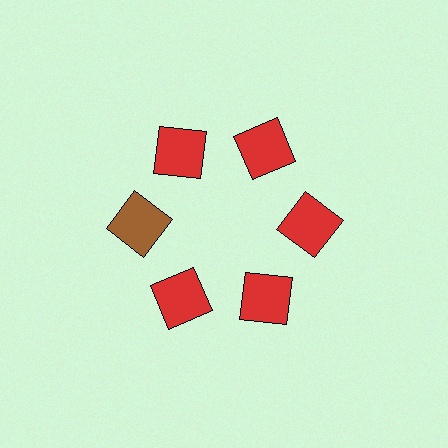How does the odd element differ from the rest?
It has a different color: brown instead of red.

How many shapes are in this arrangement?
There are 6 shapes arranged in a ring pattern.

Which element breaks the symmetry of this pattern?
The brown square at roughly the 9 o'clock position breaks the symmetry. All other shapes are red squares.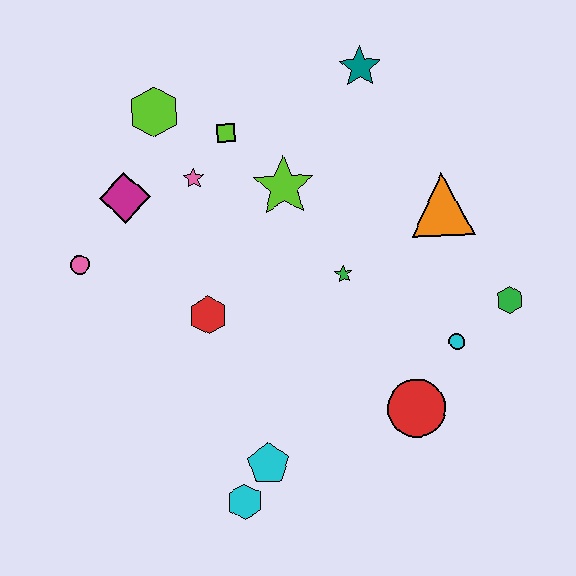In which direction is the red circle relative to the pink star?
The red circle is below the pink star.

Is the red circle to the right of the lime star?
Yes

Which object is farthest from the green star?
The pink circle is farthest from the green star.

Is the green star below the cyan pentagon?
No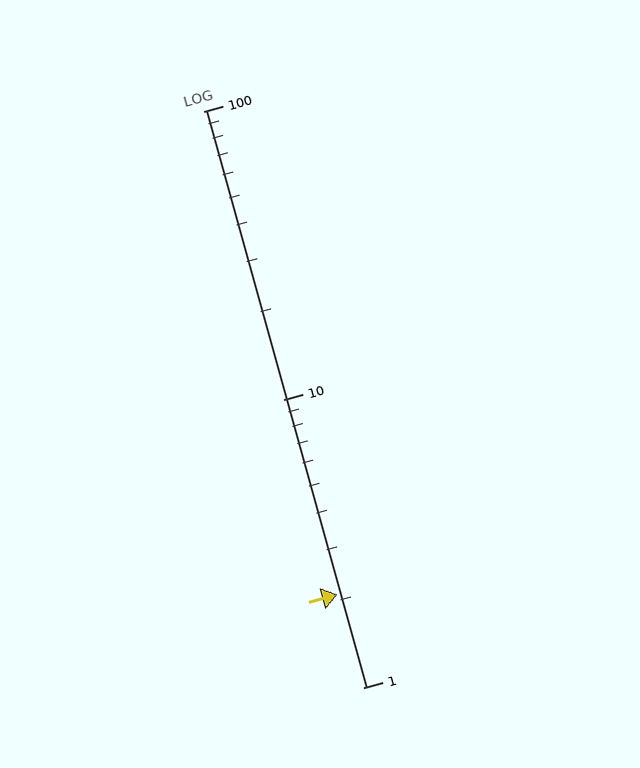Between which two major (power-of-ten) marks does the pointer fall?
The pointer is between 1 and 10.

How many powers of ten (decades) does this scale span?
The scale spans 2 decades, from 1 to 100.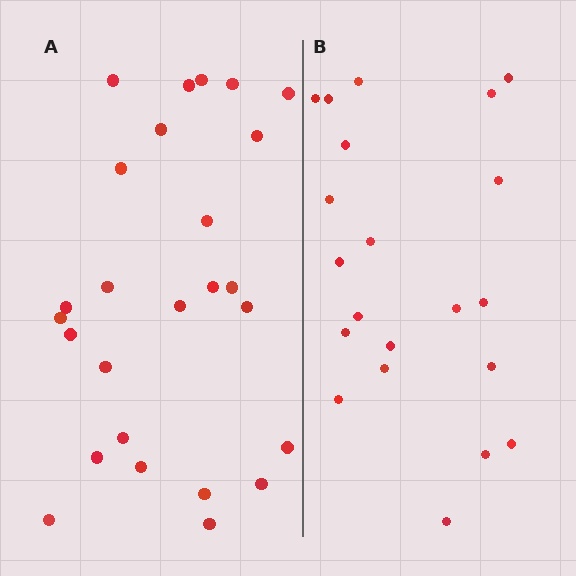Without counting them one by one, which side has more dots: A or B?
Region A (the left region) has more dots.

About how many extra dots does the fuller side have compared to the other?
Region A has about 5 more dots than region B.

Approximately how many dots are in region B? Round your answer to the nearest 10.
About 20 dots. (The exact count is 21, which rounds to 20.)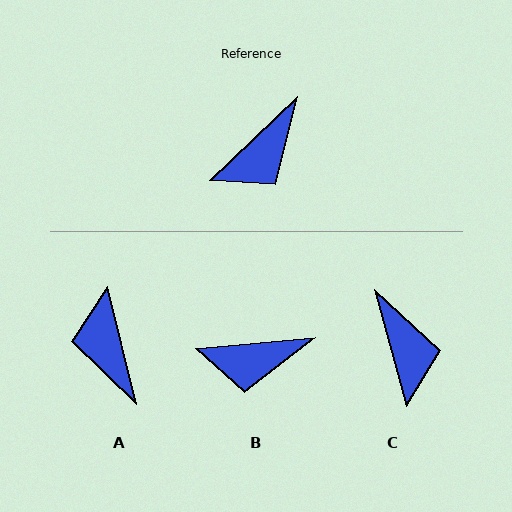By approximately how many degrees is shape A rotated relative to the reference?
Approximately 120 degrees clockwise.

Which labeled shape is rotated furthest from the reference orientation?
A, about 120 degrees away.